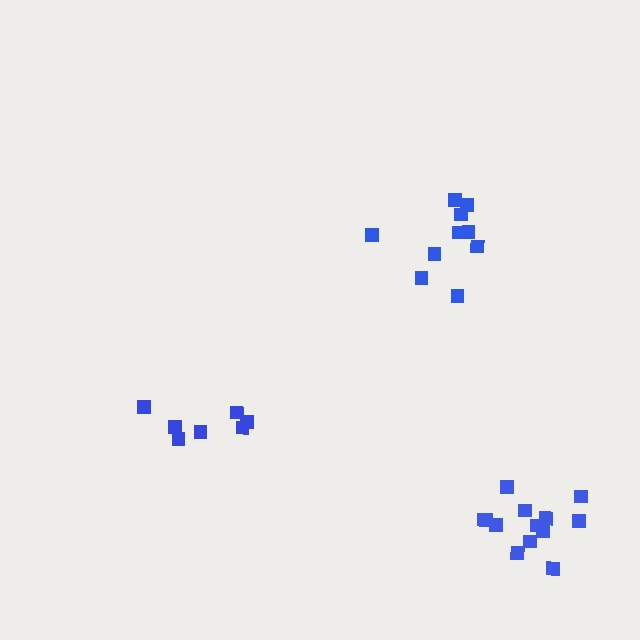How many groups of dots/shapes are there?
There are 3 groups.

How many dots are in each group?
Group 1: 7 dots, Group 2: 10 dots, Group 3: 13 dots (30 total).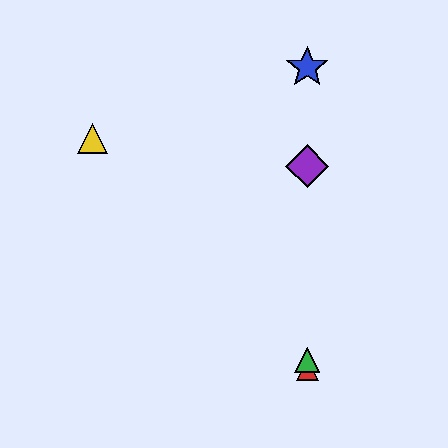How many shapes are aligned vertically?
4 shapes (the red triangle, the blue star, the green triangle, the purple diamond) are aligned vertically.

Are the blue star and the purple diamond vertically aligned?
Yes, both are at x≈307.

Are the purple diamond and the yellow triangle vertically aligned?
No, the purple diamond is at x≈307 and the yellow triangle is at x≈93.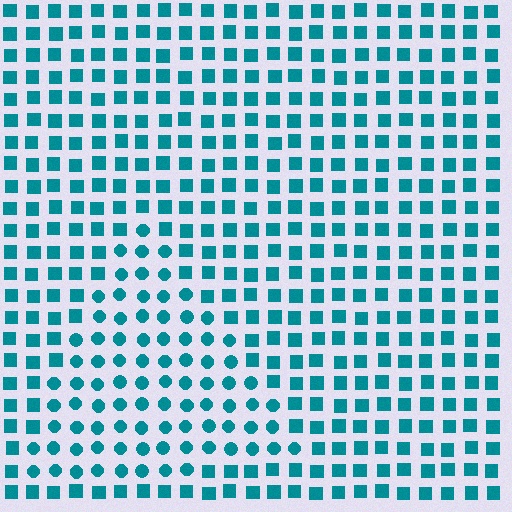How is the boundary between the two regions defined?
The boundary is defined by a change in element shape: circles inside vs. squares outside. All elements share the same color and spacing.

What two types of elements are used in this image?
The image uses circles inside the triangle region and squares outside it.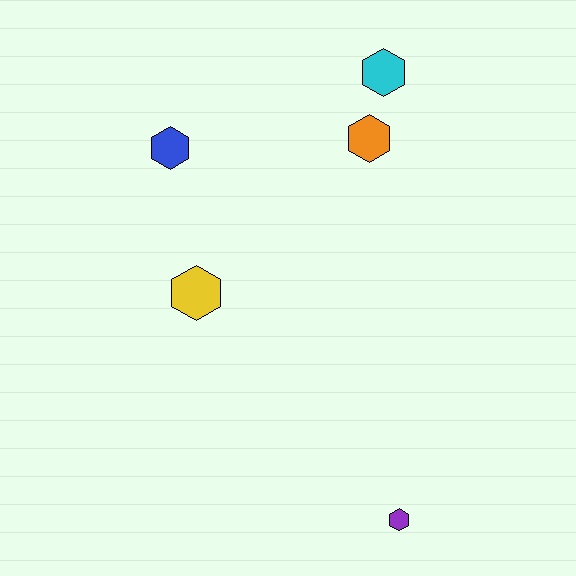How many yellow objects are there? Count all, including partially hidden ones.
There is 1 yellow object.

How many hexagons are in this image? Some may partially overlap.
There are 5 hexagons.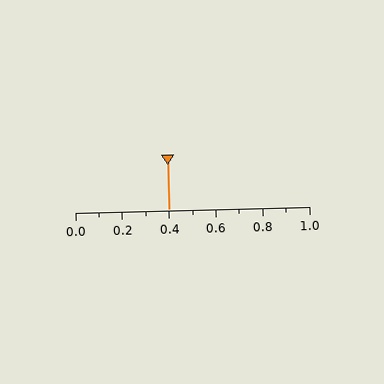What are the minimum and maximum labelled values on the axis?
The axis runs from 0.0 to 1.0.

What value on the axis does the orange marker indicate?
The marker indicates approximately 0.4.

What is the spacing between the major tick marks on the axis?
The major ticks are spaced 0.2 apart.